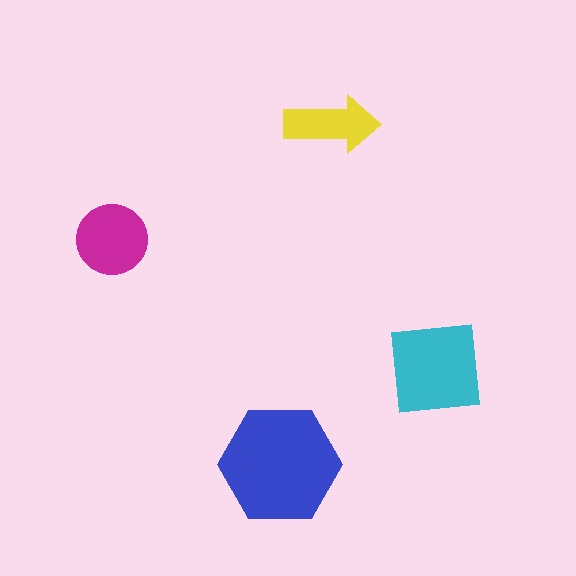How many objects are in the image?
There are 4 objects in the image.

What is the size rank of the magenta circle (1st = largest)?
3rd.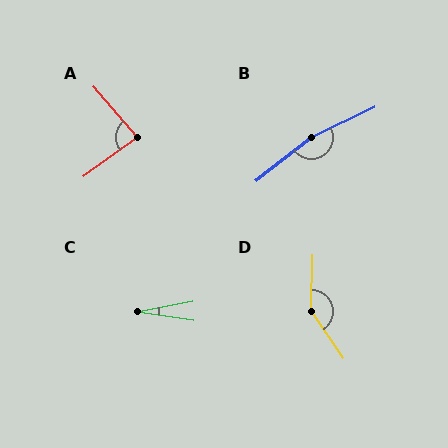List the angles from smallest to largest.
C (20°), A (85°), D (144°), B (167°).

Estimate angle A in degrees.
Approximately 85 degrees.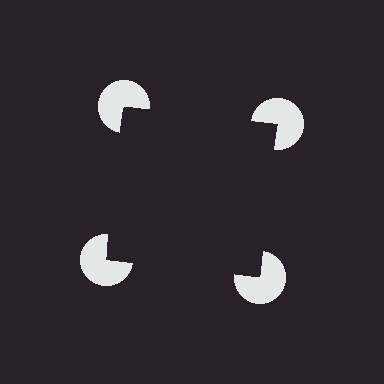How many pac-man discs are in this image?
There are 4 — one at each vertex of the illusory square.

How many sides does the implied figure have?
4 sides.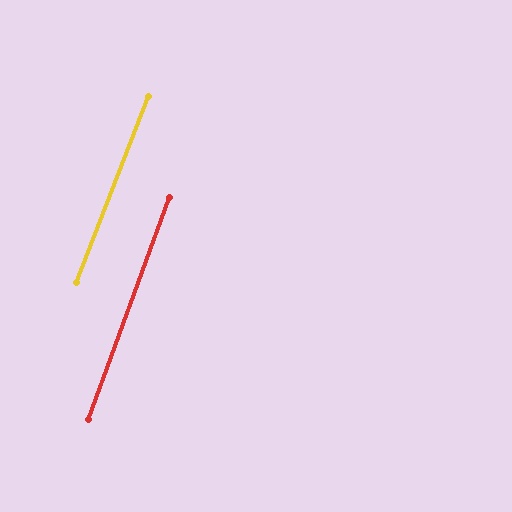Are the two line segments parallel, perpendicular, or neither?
Parallel — their directions differ by only 1.2°.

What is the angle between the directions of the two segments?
Approximately 1 degree.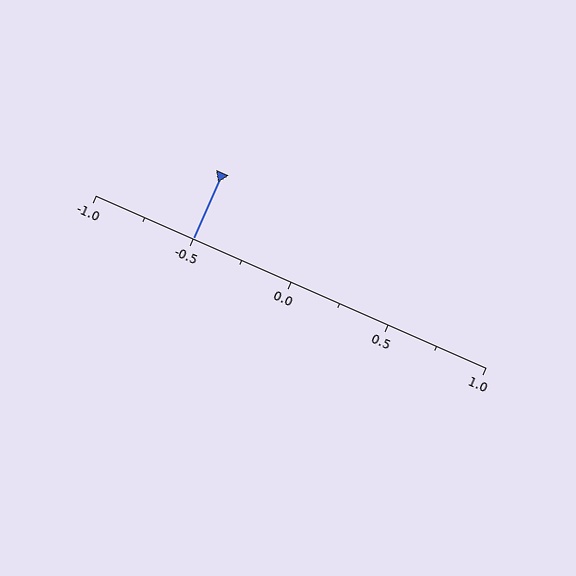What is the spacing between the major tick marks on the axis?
The major ticks are spaced 0.5 apart.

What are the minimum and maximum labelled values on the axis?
The axis runs from -1.0 to 1.0.